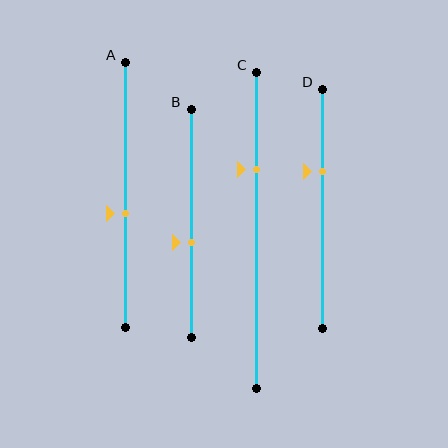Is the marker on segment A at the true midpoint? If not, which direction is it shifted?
No, the marker on segment A is shifted downward by about 7% of the segment length.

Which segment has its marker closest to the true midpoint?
Segment A has its marker closest to the true midpoint.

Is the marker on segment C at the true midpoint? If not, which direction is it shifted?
No, the marker on segment C is shifted upward by about 19% of the segment length.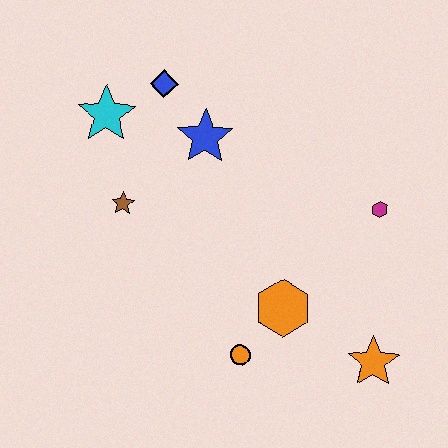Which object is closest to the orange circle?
The orange hexagon is closest to the orange circle.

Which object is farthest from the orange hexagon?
The cyan star is farthest from the orange hexagon.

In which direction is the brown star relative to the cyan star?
The brown star is below the cyan star.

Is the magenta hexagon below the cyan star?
Yes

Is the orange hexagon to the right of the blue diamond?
Yes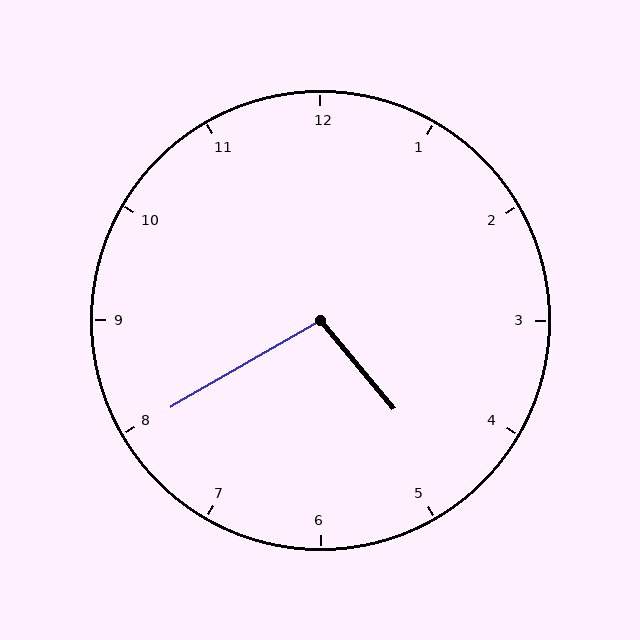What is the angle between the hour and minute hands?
Approximately 100 degrees.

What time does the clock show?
4:40.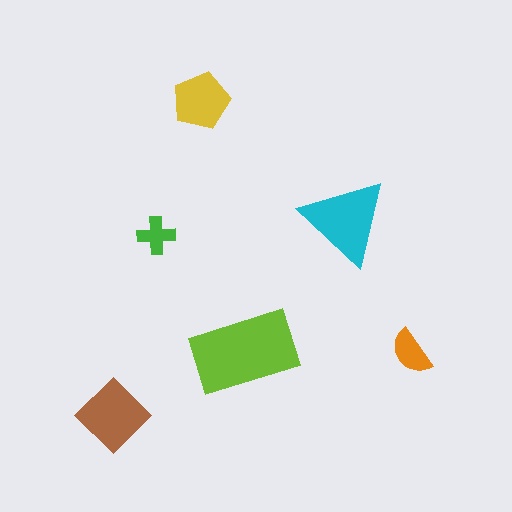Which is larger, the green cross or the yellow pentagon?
The yellow pentagon.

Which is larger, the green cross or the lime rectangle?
The lime rectangle.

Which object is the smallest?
The green cross.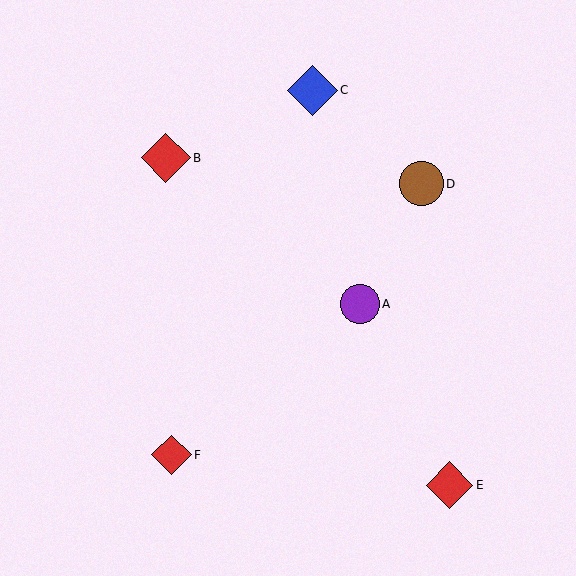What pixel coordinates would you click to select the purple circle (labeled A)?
Click at (360, 304) to select the purple circle A.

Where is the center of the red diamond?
The center of the red diamond is at (450, 485).